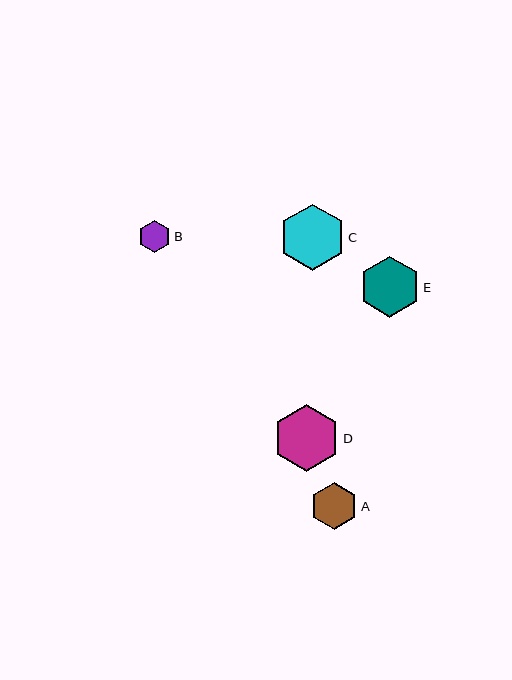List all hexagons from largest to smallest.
From largest to smallest: D, C, E, A, B.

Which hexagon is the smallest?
Hexagon B is the smallest with a size of approximately 32 pixels.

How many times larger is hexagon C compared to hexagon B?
Hexagon C is approximately 2.1 times the size of hexagon B.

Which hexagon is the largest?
Hexagon D is the largest with a size of approximately 67 pixels.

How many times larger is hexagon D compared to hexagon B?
Hexagon D is approximately 2.1 times the size of hexagon B.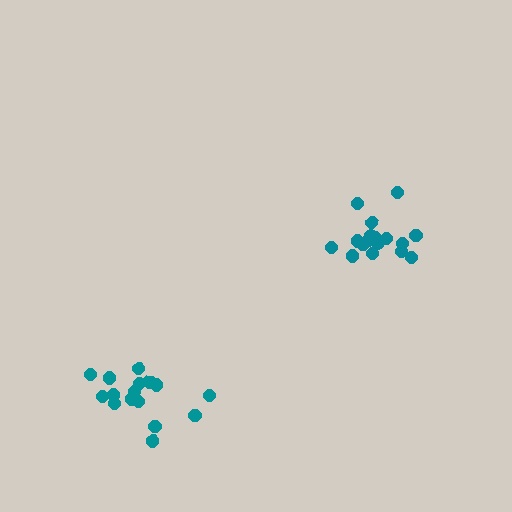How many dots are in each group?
Group 1: 17 dots, Group 2: 17 dots (34 total).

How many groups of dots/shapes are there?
There are 2 groups.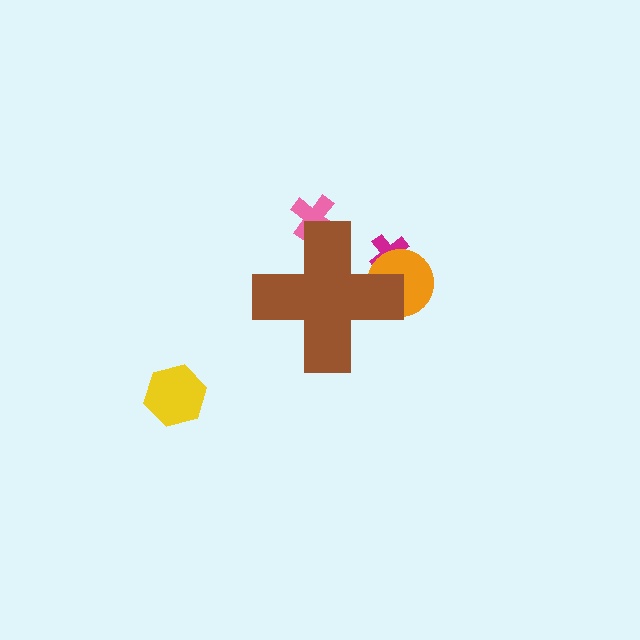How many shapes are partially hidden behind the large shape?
3 shapes are partially hidden.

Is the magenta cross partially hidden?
Yes, the magenta cross is partially hidden behind the brown cross.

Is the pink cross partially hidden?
Yes, the pink cross is partially hidden behind the brown cross.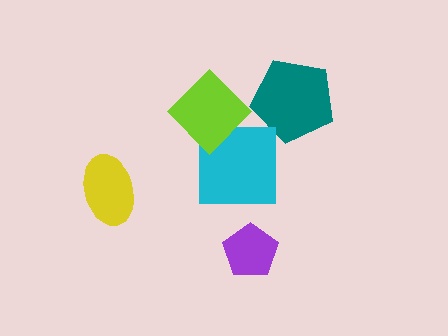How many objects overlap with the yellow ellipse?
0 objects overlap with the yellow ellipse.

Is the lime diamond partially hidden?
No, no other shape covers it.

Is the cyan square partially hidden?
Yes, it is partially covered by another shape.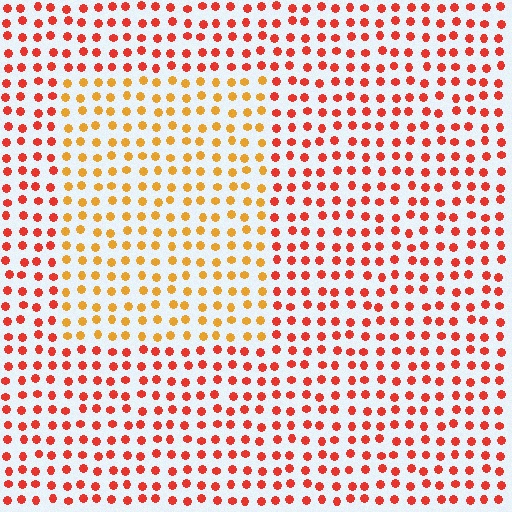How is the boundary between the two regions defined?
The boundary is defined purely by a slight shift in hue (about 35 degrees). Spacing, size, and orientation are identical on both sides.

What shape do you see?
I see a rectangle.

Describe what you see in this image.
The image is filled with small red elements in a uniform arrangement. A rectangle-shaped region is visible where the elements are tinted to a slightly different hue, forming a subtle color boundary.